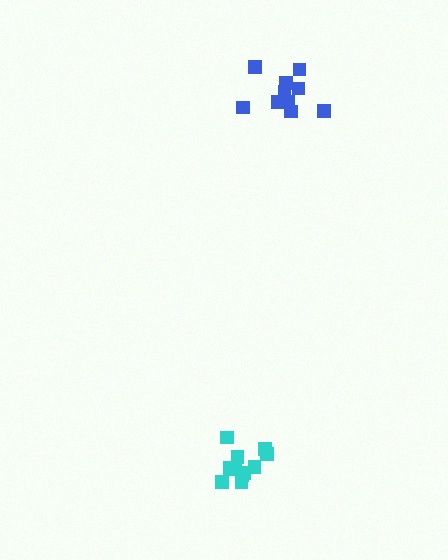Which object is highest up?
The blue cluster is topmost.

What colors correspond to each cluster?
The clusters are colored: blue, cyan.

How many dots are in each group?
Group 1: 10 dots, Group 2: 11 dots (21 total).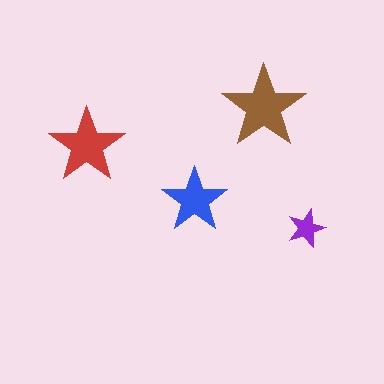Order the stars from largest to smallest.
the brown one, the red one, the blue one, the purple one.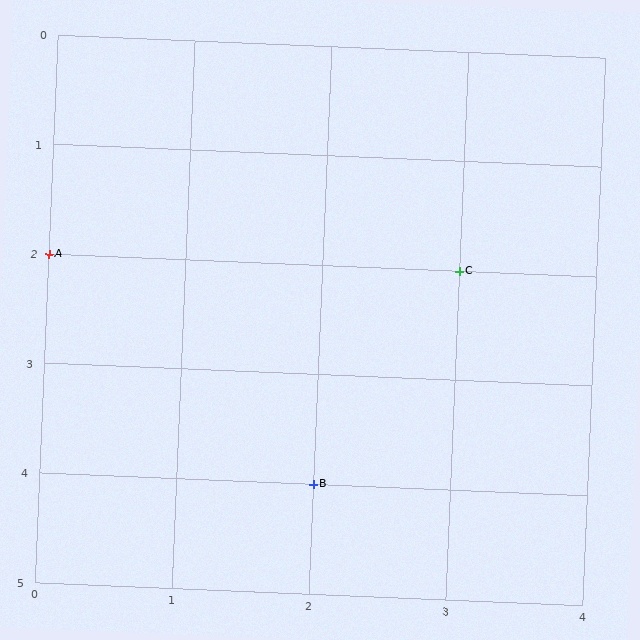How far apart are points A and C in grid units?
Points A and C are 3 columns apart.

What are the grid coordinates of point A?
Point A is at grid coordinates (0, 2).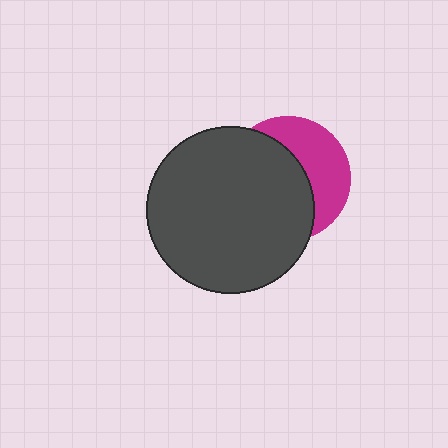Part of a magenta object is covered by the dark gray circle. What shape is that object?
It is a circle.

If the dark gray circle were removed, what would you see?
You would see the complete magenta circle.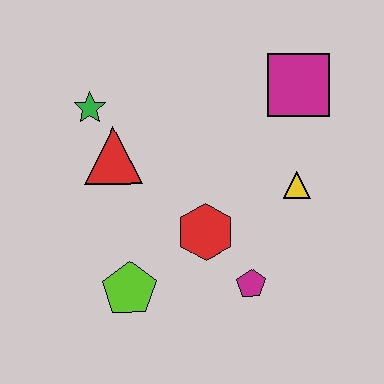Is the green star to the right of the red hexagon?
No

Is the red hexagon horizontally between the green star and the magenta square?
Yes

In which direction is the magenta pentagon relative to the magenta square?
The magenta pentagon is below the magenta square.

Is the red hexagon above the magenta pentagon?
Yes